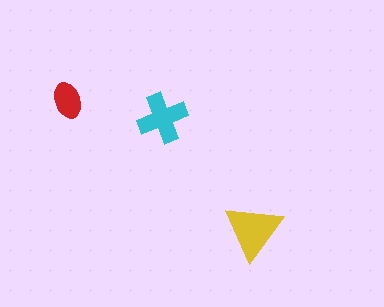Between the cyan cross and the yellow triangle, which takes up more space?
The yellow triangle.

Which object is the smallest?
The red ellipse.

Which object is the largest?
The yellow triangle.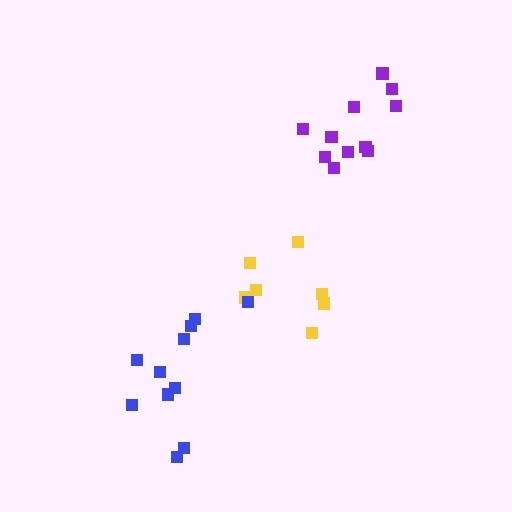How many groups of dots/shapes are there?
There are 3 groups.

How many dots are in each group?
Group 1: 11 dots, Group 2: 7 dots, Group 3: 11 dots (29 total).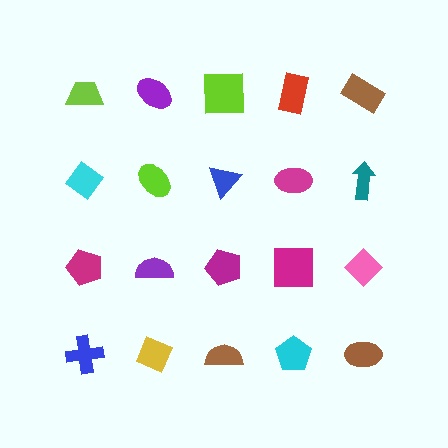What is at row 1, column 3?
A lime square.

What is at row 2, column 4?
A magenta ellipse.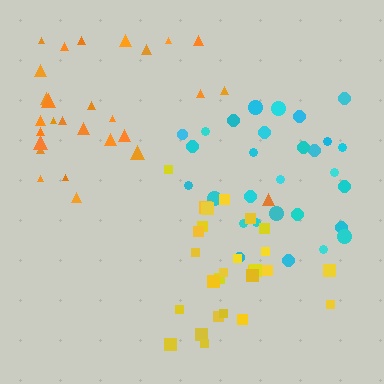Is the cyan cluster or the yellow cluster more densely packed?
Yellow.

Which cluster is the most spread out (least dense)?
Orange.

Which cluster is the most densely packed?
Yellow.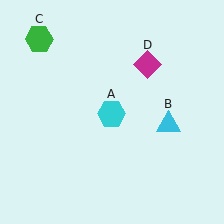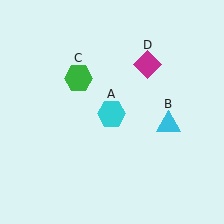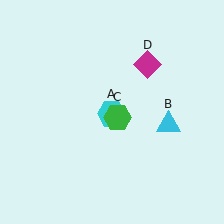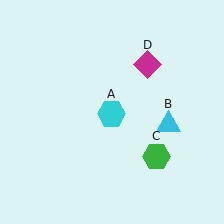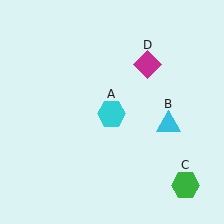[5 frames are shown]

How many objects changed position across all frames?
1 object changed position: green hexagon (object C).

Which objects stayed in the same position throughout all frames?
Cyan hexagon (object A) and cyan triangle (object B) and magenta diamond (object D) remained stationary.